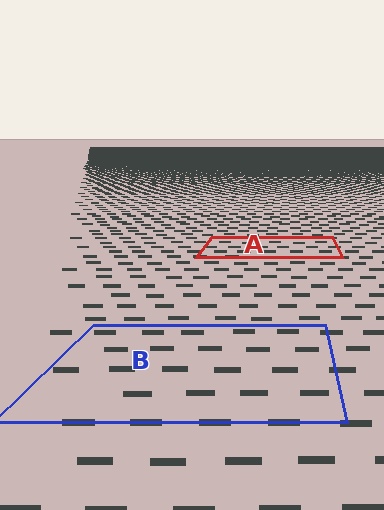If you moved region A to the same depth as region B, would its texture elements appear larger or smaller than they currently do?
They would appear larger. At a closer depth, the same texture elements are projected at a bigger on-screen size.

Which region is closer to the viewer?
Region B is closer. The texture elements there are larger and more spread out.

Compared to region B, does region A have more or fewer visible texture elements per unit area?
Region A has more texture elements per unit area — they are packed more densely because it is farther away.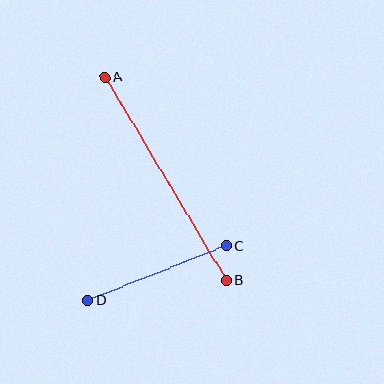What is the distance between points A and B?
The distance is approximately 237 pixels.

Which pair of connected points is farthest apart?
Points A and B are farthest apart.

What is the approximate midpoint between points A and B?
The midpoint is at approximately (166, 179) pixels.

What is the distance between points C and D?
The distance is approximately 149 pixels.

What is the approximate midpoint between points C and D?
The midpoint is at approximately (157, 273) pixels.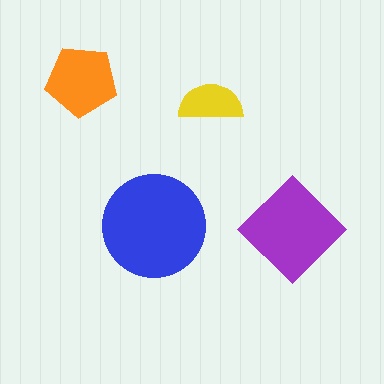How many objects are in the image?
There are 4 objects in the image.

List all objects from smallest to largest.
The yellow semicircle, the orange pentagon, the purple diamond, the blue circle.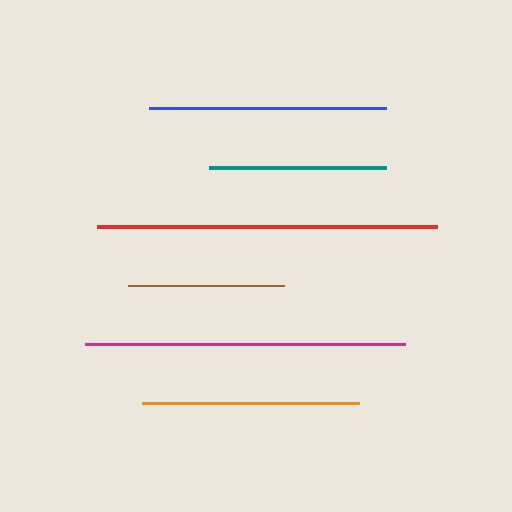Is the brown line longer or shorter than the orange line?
The orange line is longer than the brown line.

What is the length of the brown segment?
The brown segment is approximately 156 pixels long.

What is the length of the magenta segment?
The magenta segment is approximately 320 pixels long.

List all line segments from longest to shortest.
From longest to shortest: red, magenta, blue, orange, teal, brown.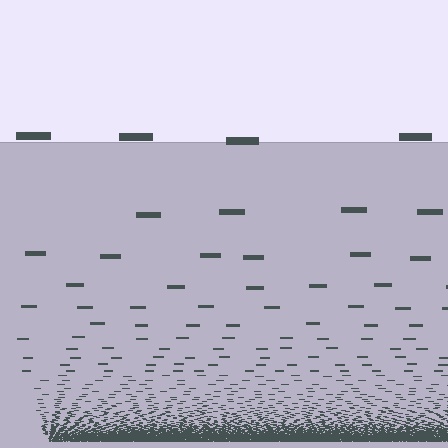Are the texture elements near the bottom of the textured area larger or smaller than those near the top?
Smaller. The gradient is inverted — elements near the bottom are smaller and denser.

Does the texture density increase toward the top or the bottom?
Density increases toward the bottom.